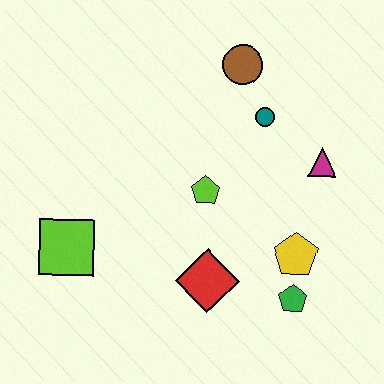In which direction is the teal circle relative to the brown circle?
The teal circle is below the brown circle.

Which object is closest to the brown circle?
The teal circle is closest to the brown circle.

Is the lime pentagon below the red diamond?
No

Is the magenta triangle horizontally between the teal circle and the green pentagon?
No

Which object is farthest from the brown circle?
The lime square is farthest from the brown circle.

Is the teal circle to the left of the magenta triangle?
Yes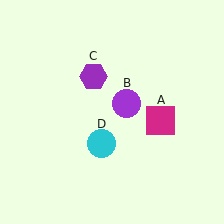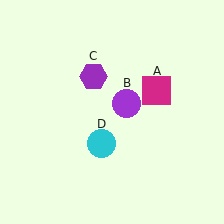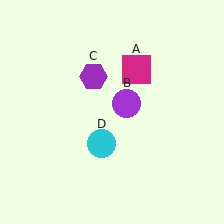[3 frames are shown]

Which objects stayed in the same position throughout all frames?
Purple circle (object B) and purple hexagon (object C) and cyan circle (object D) remained stationary.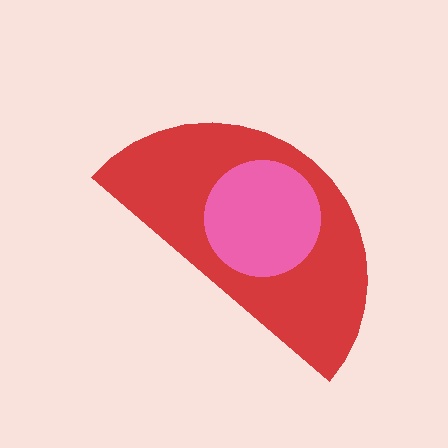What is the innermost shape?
The pink circle.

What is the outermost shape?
The red semicircle.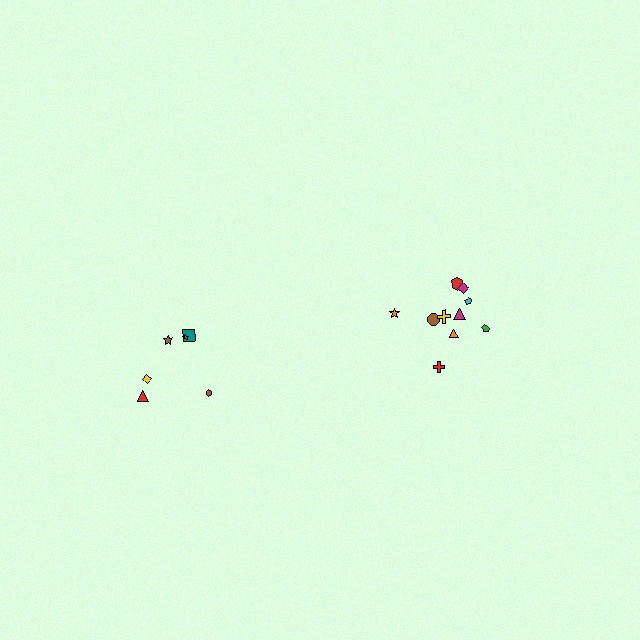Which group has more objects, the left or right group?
The right group.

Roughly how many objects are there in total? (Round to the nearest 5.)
Roughly 15 objects in total.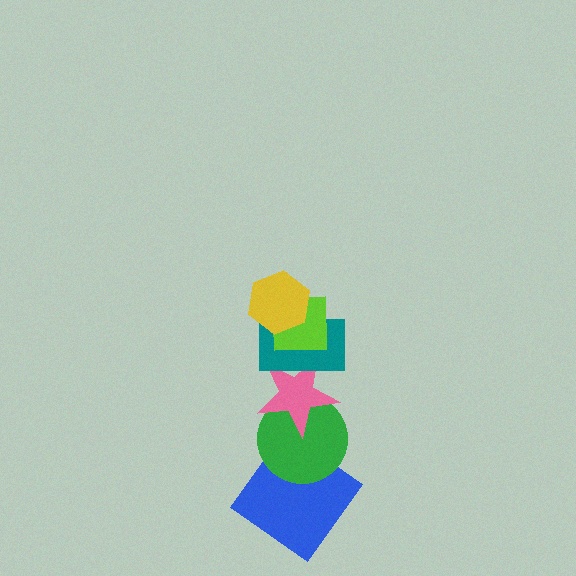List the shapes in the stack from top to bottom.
From top to bottom: the yellow hexagon, the lime square, the teal rectangle, the pink star, the green circle, the blue diamond.